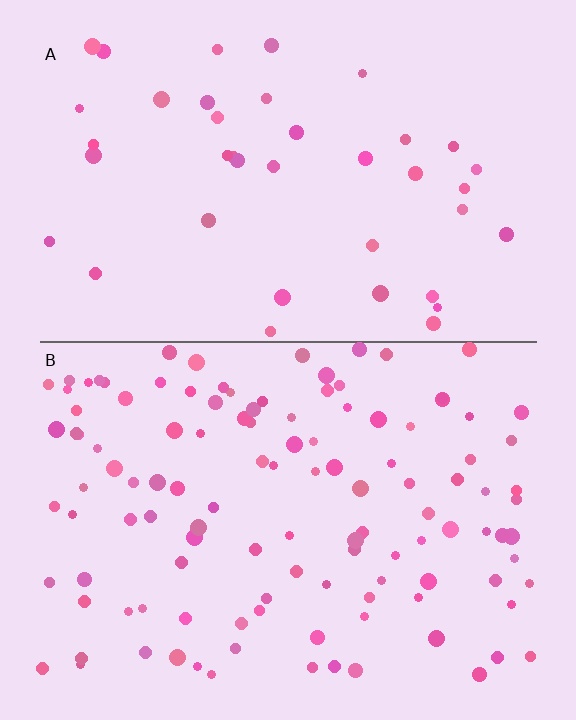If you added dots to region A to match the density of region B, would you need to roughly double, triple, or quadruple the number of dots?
Approximately triple.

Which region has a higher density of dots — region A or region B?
B (the bottom).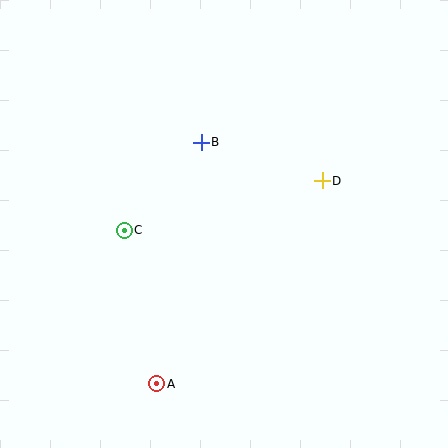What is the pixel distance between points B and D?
The distance between B and D is 127 pixels.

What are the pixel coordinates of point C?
Point C is at (124, 230).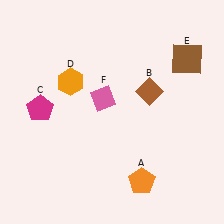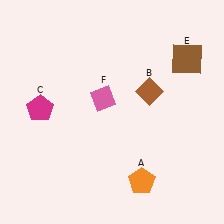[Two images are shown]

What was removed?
The orange hexagon (D) was removed in Image 2.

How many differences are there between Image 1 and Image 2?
There is 1 difference between the two images.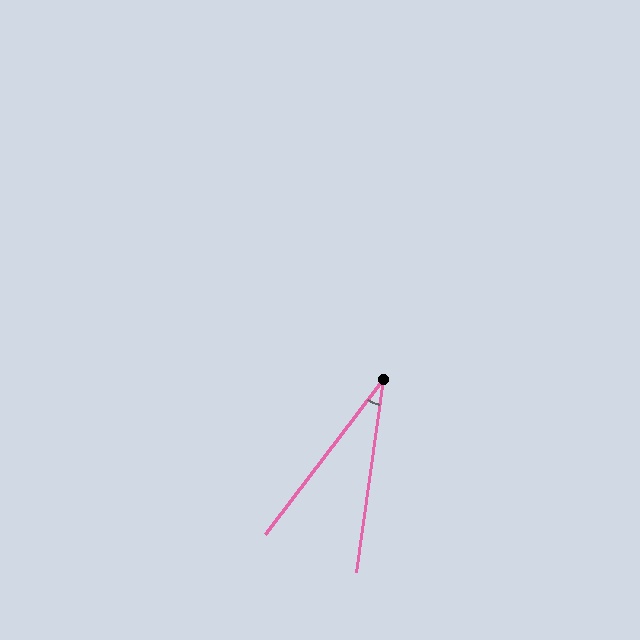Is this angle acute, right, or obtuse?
It is acute.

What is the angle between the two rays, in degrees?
Approximately 29 degrees.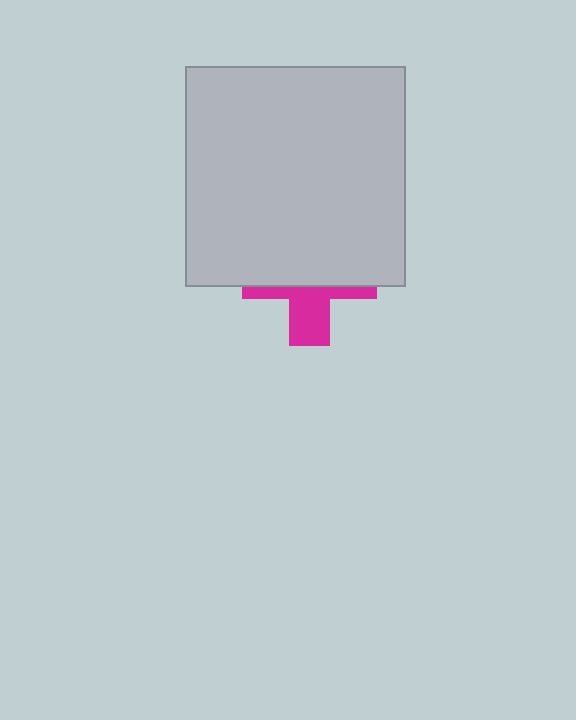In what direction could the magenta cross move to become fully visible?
The magenta cross could move down. That would shift it out from behind the light gray square entirely.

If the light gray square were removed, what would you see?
You would see the complete magenta cross.